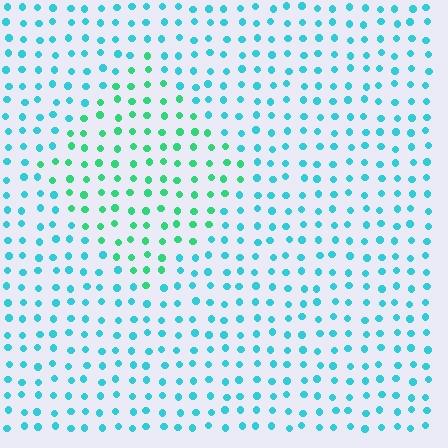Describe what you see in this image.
The image is filled with small cyan elements in a uniform arrangement. A diamond-shaped region is visible where the elements are tinted to a slightly different hue, forming a subtle color boundary.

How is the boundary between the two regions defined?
The boundary is defined purely by a slight shift in hue (about 38 degrees). Spacing, size, and orientation are identical on both sides.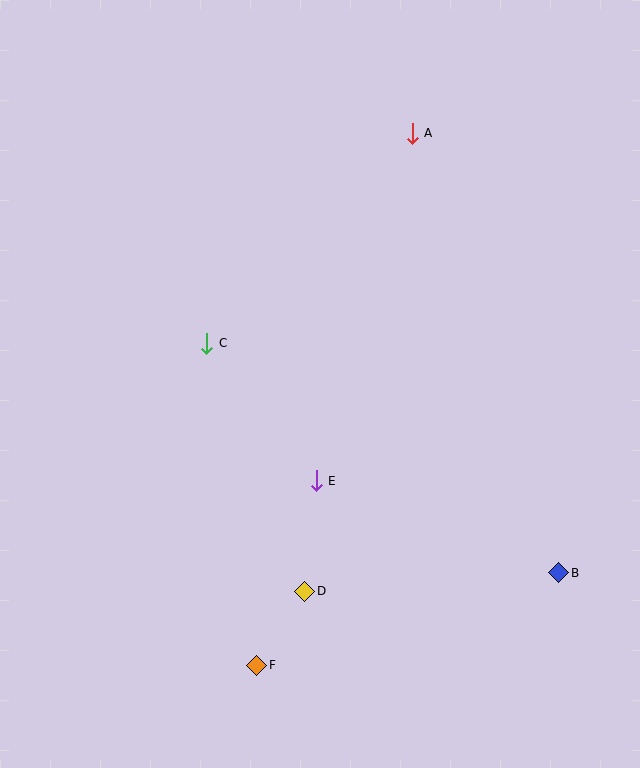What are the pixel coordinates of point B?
Point B is at (559, 573).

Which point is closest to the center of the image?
Point E at (316, 481) is closest to the center.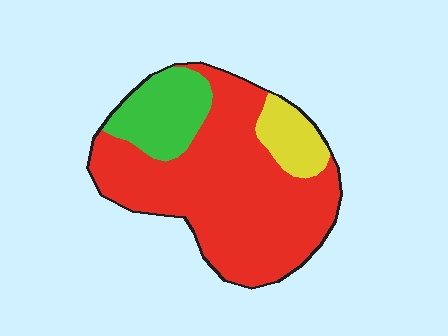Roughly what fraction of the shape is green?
Green covers 18% of the shape.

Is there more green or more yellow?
Green.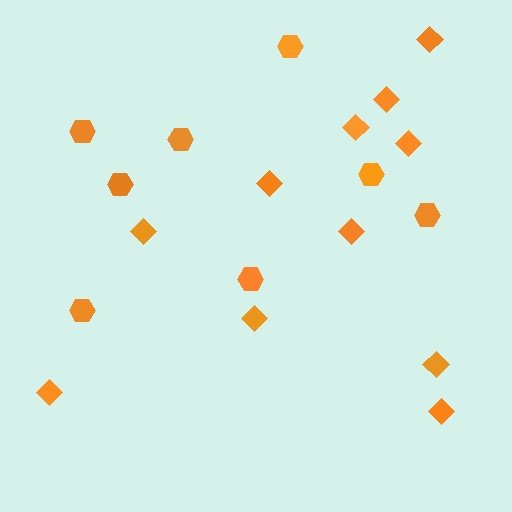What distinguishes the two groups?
There are 2 groups: one group of hexagons (8) and one group of diamonds (11).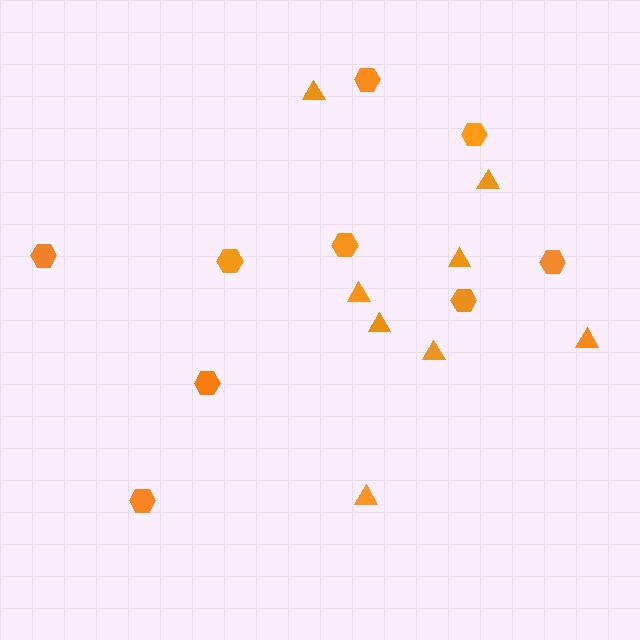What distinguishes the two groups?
There are 2 groups: one group of hexagons (9) and one group of triangles (8).